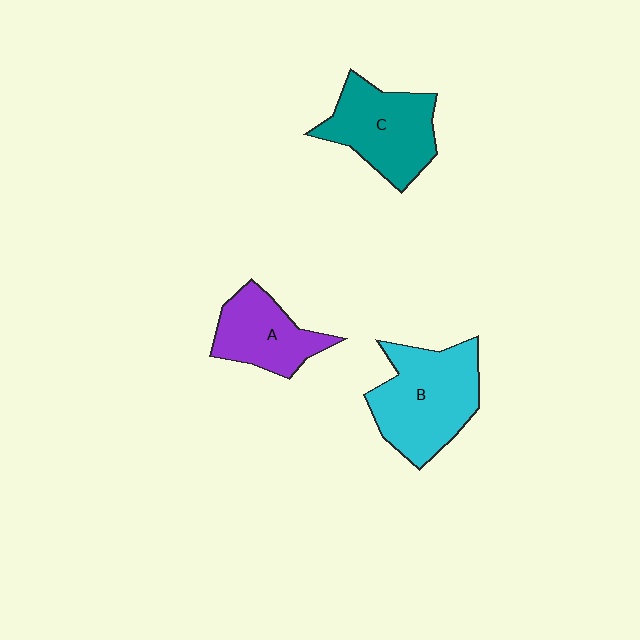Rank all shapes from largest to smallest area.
From largest to smallest: B (cyan), C (teal), A (purple).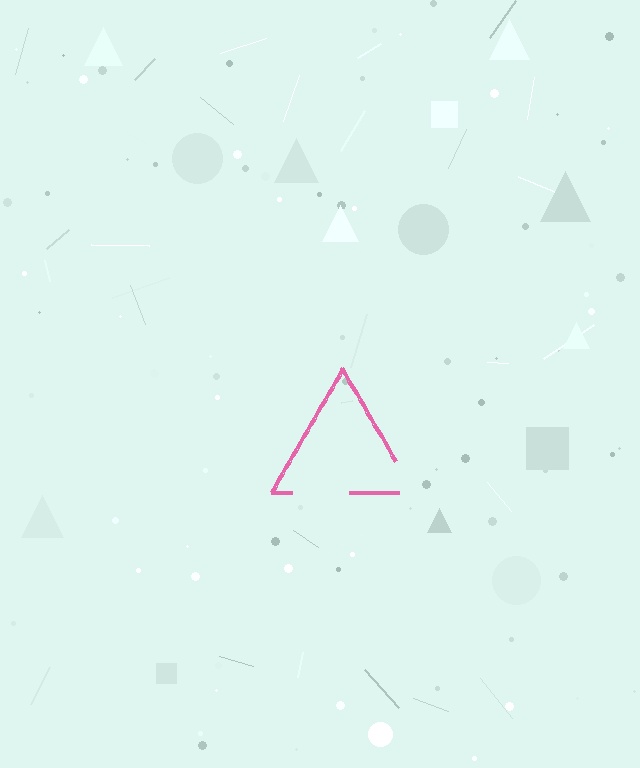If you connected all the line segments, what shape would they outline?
They would outline a triangle.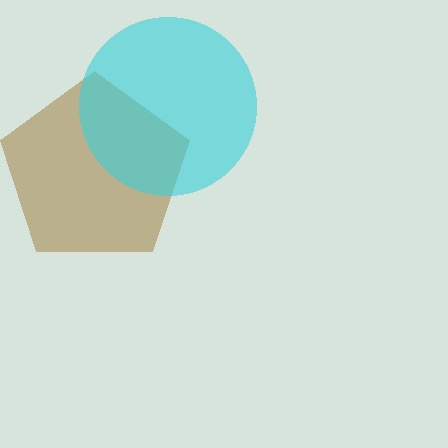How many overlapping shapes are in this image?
There are 2 overlapping shapes in the image.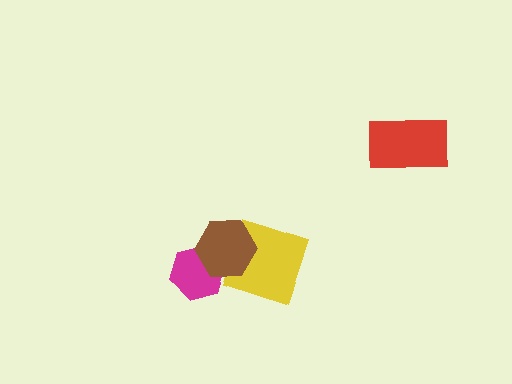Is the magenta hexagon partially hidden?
Yes, it is partially covered by another shape.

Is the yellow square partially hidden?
Yes, it is partially covered by another shape.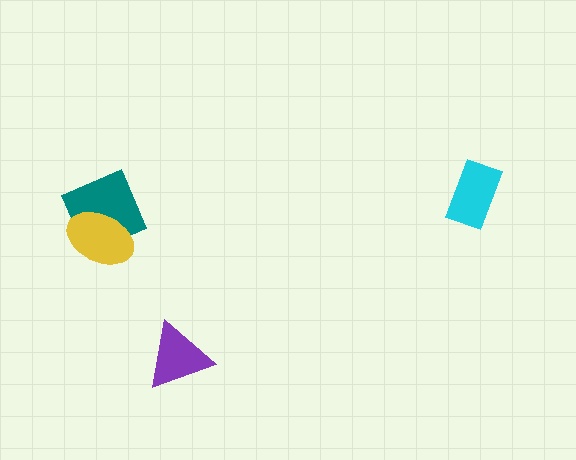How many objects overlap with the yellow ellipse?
1 object overlaps with the yellow ellipse.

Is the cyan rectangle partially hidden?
No, no other shape covers it.